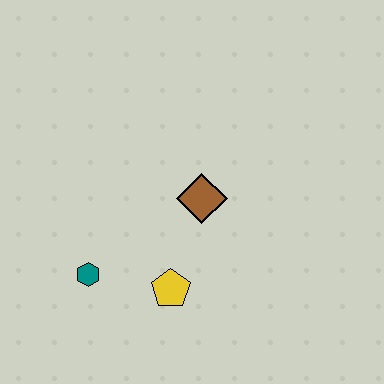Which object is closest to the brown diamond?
The yellow pentagon is closest to the brown diamond.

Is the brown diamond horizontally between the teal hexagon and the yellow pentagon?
No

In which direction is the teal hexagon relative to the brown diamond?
The teal hexagon is to the left of the brown diamond.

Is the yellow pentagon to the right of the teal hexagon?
Yes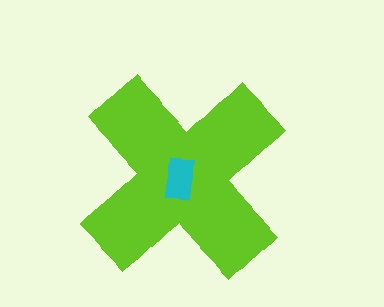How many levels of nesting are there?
2.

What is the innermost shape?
The cyan rectangle.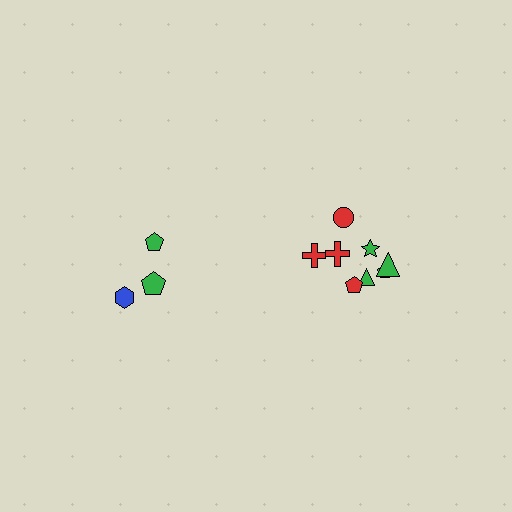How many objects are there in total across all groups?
There are 11 objects.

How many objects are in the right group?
There are 8 objects.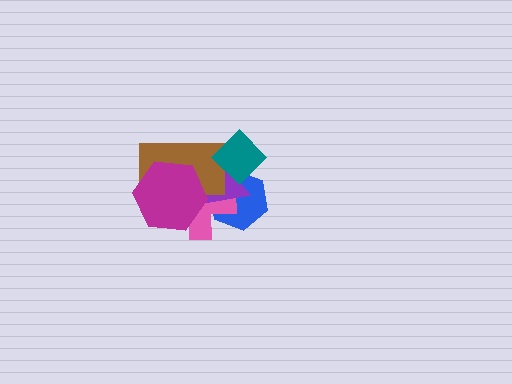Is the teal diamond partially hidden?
No, no other shape covers it.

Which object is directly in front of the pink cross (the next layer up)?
The purple triangle is directly in front of the pink cross.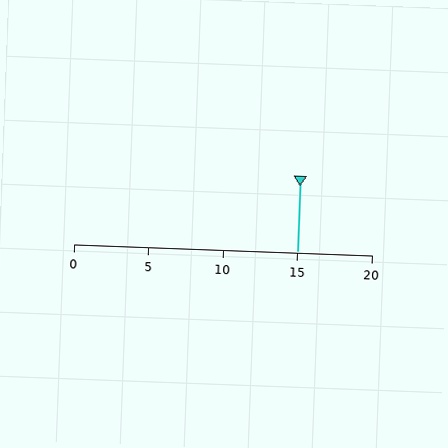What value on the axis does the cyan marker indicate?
The marker indicates approximately 15.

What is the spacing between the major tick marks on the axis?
The major ticks are spaced 5 apart.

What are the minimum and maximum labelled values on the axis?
The axis runs from 0 to 20.